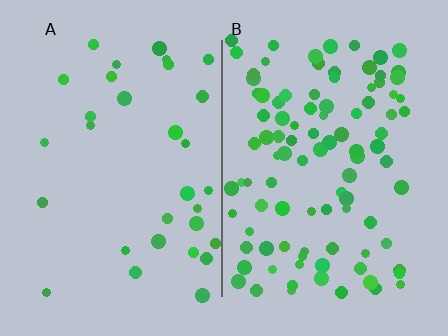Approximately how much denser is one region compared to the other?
Approximately 3.1× — region B over region A.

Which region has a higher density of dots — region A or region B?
B (the right).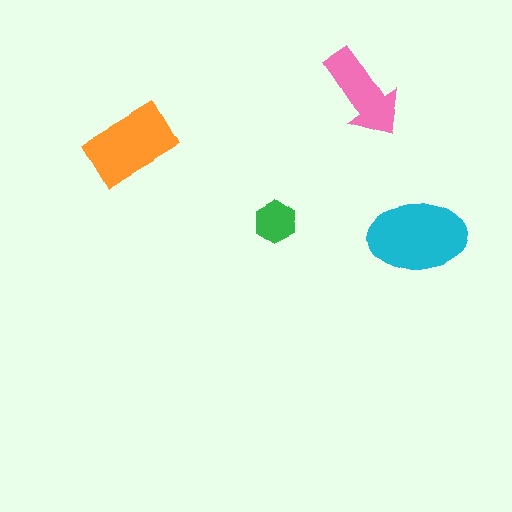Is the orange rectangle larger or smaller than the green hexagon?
Larger.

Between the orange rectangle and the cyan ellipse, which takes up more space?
The cyan ellipse.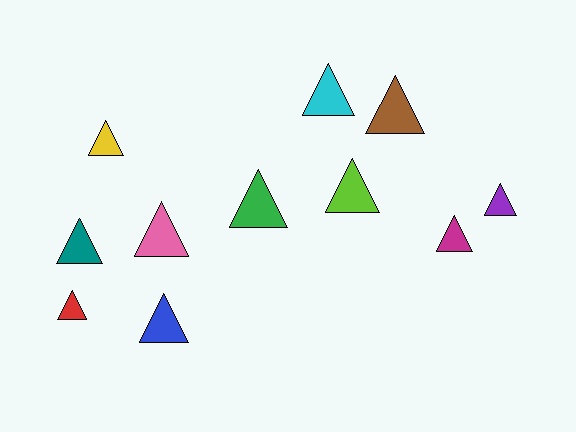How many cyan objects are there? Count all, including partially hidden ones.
There is 1 cyan object.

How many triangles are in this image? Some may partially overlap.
There are 11 triangles.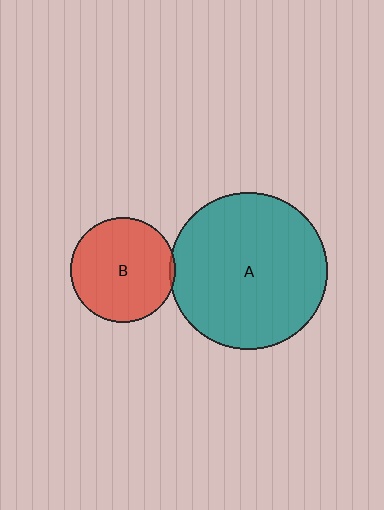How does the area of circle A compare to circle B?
Approximately 2.3 times.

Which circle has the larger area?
Circle A (teal).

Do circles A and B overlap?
Yes.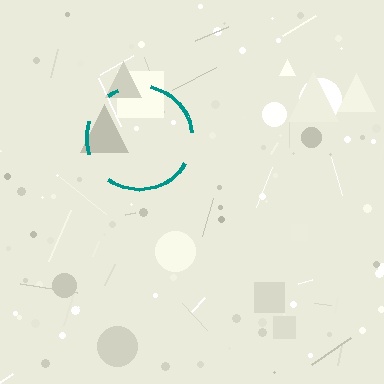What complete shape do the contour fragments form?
The contour fragments form a circle.